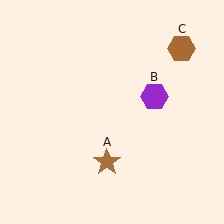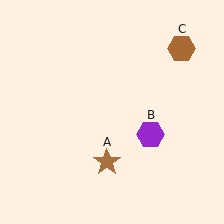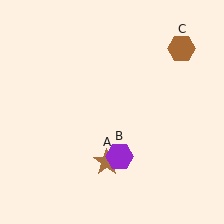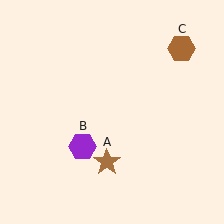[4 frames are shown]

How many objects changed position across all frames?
1 object changed position: purple hexagon (object B).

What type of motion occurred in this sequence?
The purple hexagon (object B) rotated clockwise around the center of the scene.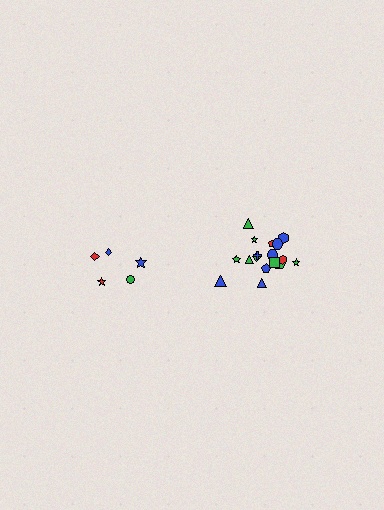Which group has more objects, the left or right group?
The right group.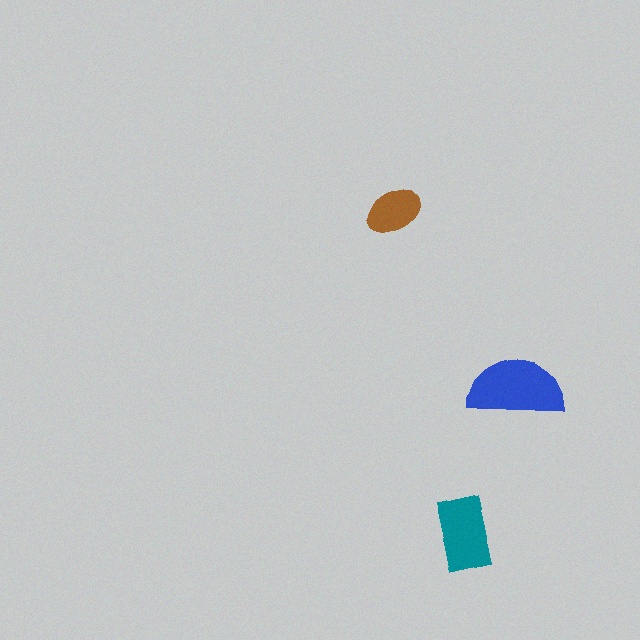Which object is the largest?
The blue semicircle.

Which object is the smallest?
The brown ellipse.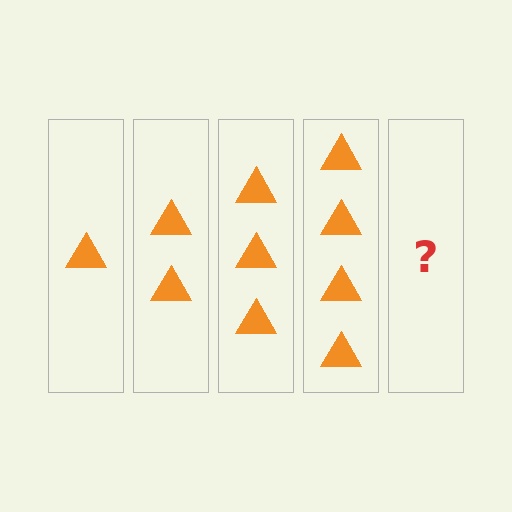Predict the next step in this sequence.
The next step is 5 triangles.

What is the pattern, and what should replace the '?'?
The pattern is that each step adds one more triangle. The '?' should be 5 triangles.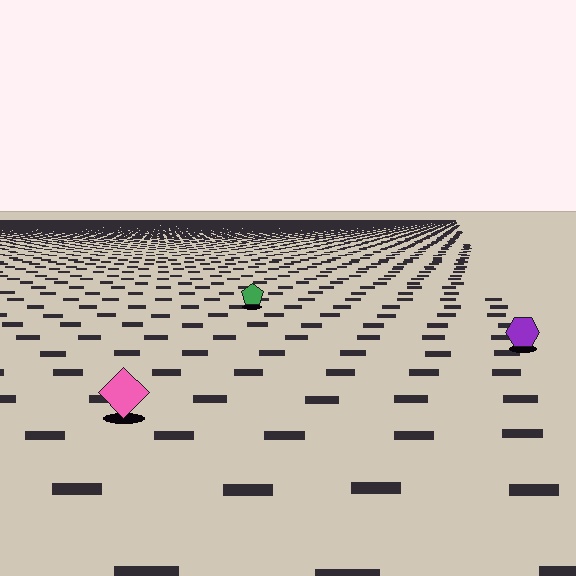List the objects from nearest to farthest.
From nearest to farthest: the pink diamond, the purple hexagon, the green pentagon.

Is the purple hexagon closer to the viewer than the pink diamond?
No. The pink diamond is closer — you can tell from the texture gradient: the ground texture is coarser near it.